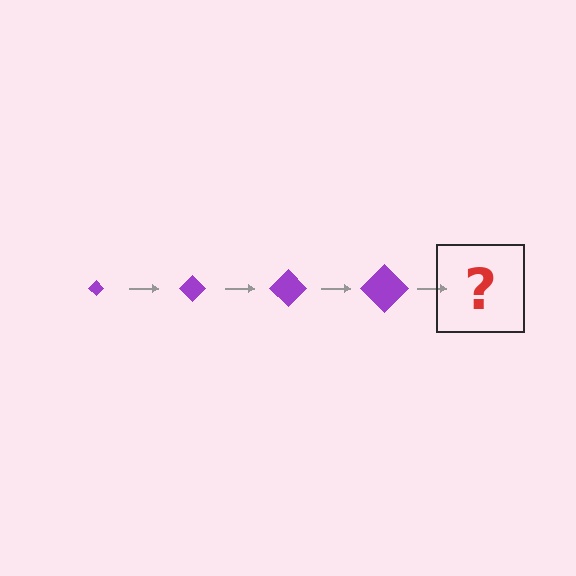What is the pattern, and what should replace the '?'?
The pattern is that the diamond gets progressively larger each step. The '?' should be a purple diamond, larger than the previous one.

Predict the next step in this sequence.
The next step is a purple diamond, larger than the previous one.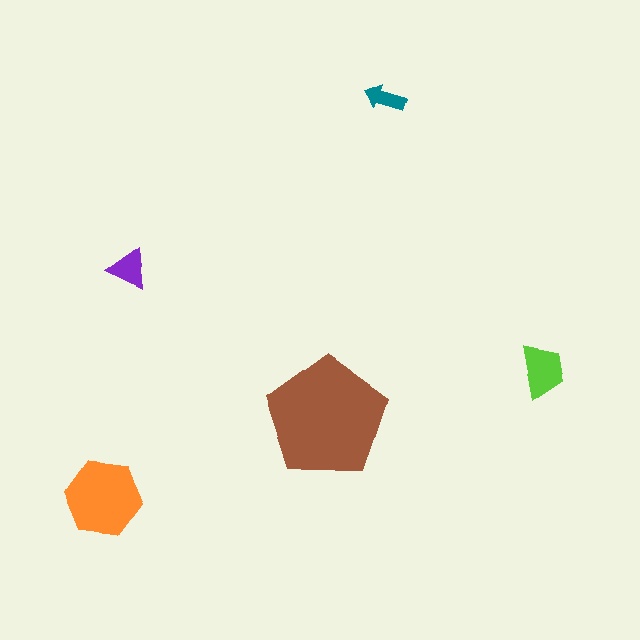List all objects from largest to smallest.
The brown pentagon, the orange hexagon, the lime trapezoid, the purple triangle, the teal arrow.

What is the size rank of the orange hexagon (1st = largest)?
2nd.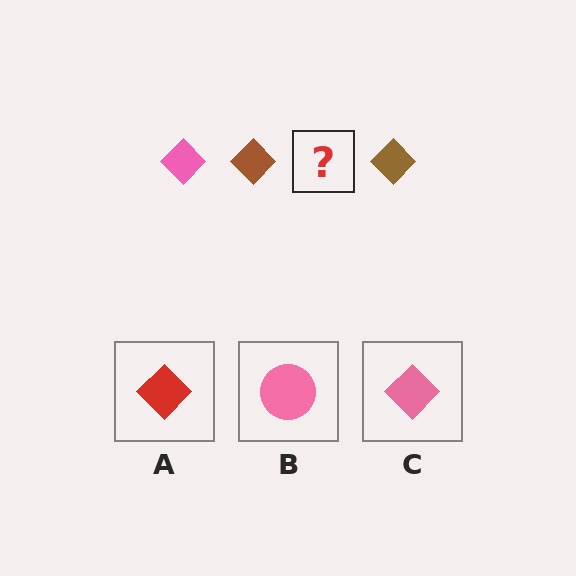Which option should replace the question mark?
Option C.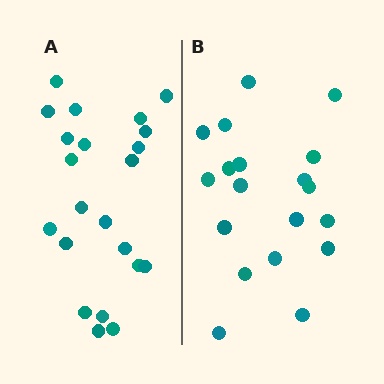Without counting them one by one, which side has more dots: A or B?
Region A (the left region) has more dots.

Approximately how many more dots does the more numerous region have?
Region A has just a few more — roughly 2 or 3 more dots than region B.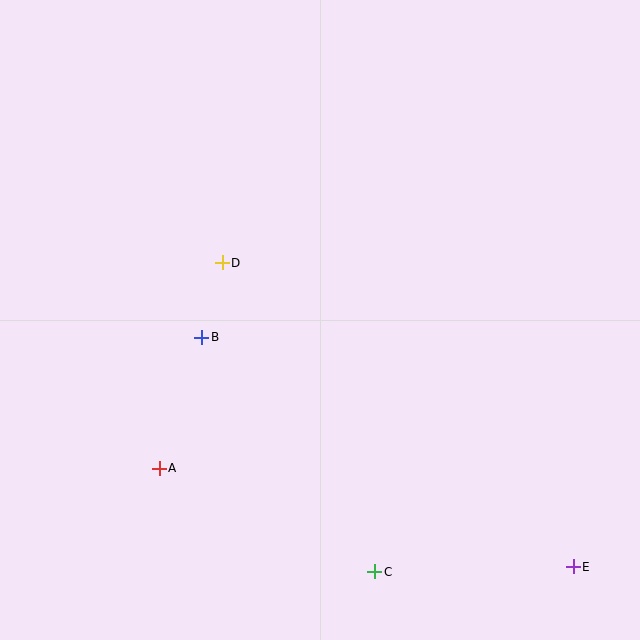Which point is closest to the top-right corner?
Point D is closest to the top-right corner.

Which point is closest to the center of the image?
Point D at (222, 263) is closest to the center.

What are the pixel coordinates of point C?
Point C is at (375, 572).